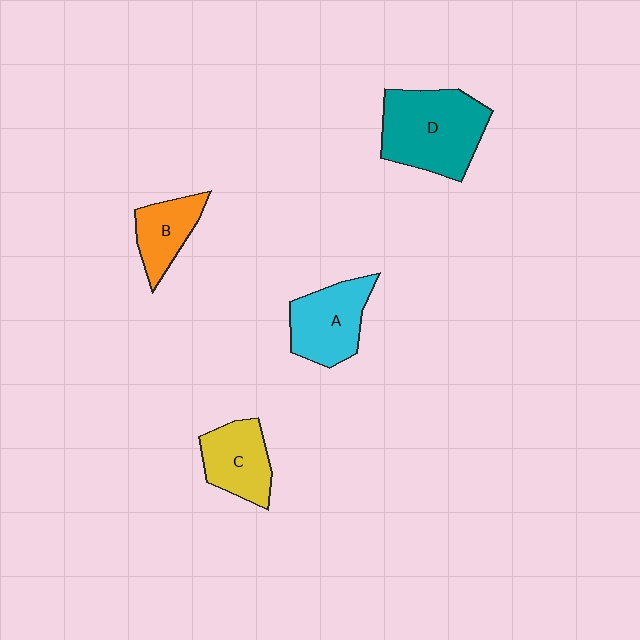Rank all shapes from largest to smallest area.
From largest to smallest: D (teal), A (cyan), C (yellow), B (orange).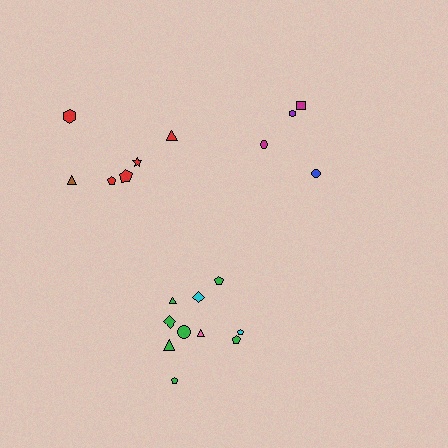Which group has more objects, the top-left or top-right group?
The top-left group.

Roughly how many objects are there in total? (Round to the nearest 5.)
Roughly 20 objects in total.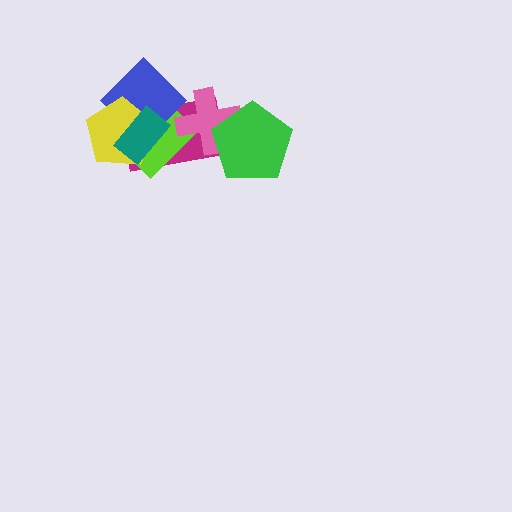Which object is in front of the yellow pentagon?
The teal rectangle is in front of the yellow pentagon.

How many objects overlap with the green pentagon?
2 objects overlap with the green pentagon.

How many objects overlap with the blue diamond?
5 objects overlap with the blue diamond.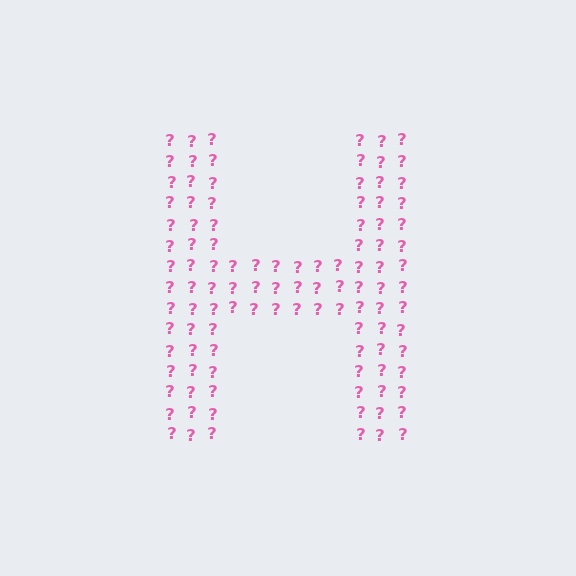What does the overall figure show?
The overall figure shows the letter H.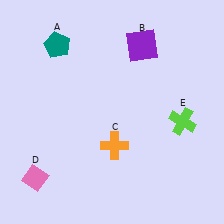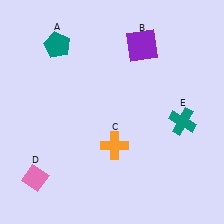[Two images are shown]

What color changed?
The cross (E) changed from lime in Image 1 to teal in Image 2.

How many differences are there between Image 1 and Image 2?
There is 1 difference between the two images.